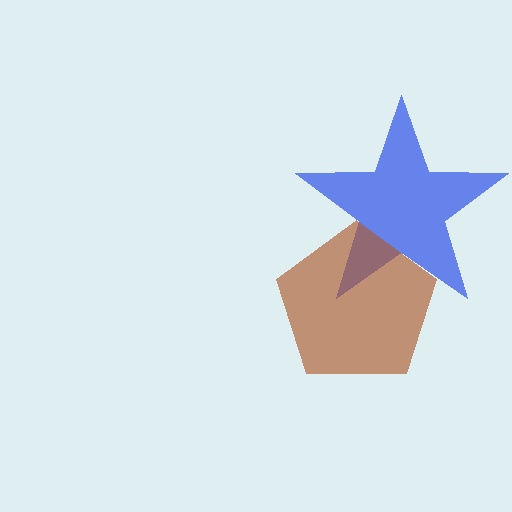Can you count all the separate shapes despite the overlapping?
Yes, there are 2 separate shapes.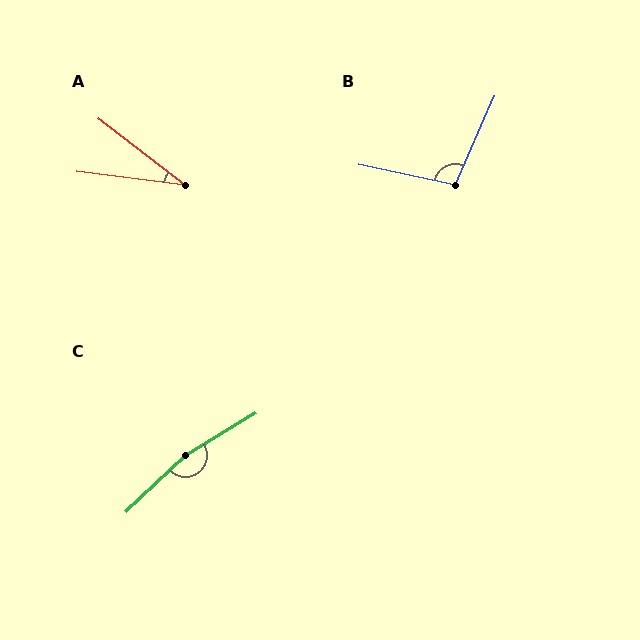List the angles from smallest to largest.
A (31°), B (102°), C (167°).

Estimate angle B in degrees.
Approximately 102 degrees.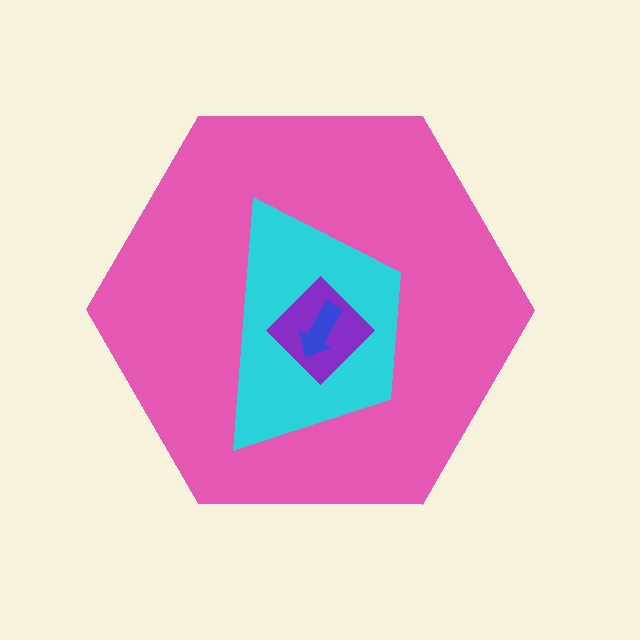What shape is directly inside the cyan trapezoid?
The purple diamond.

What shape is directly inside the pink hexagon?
The cyan trapezoid.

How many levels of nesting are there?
4.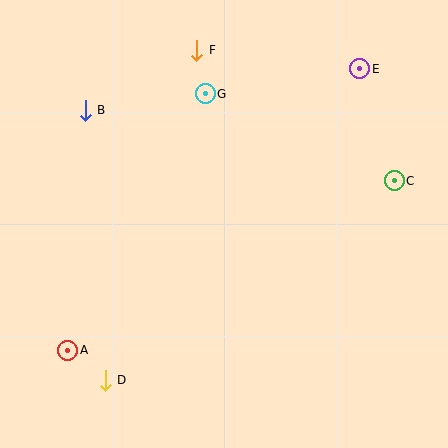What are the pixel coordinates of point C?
Point C is at (394, 181).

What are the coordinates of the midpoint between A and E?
The midpoint between A and E is at (214, 210).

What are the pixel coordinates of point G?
Point G is at (205, 94).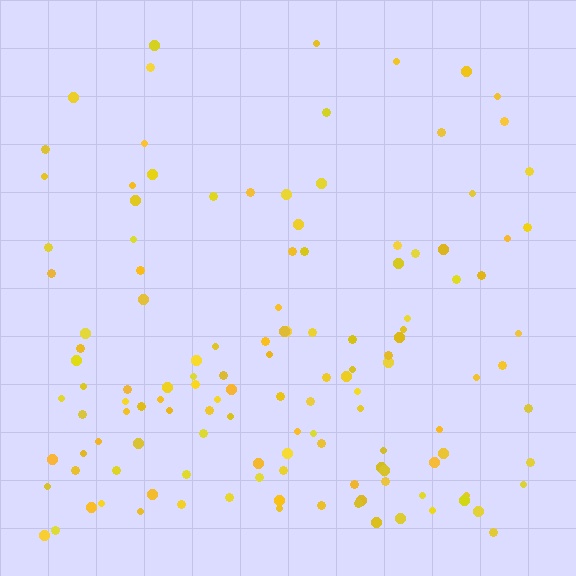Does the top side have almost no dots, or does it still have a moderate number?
Still a moderate number, just noticeably fewer than the bottom.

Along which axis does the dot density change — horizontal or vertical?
Vertical.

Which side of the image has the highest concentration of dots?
The bottom.